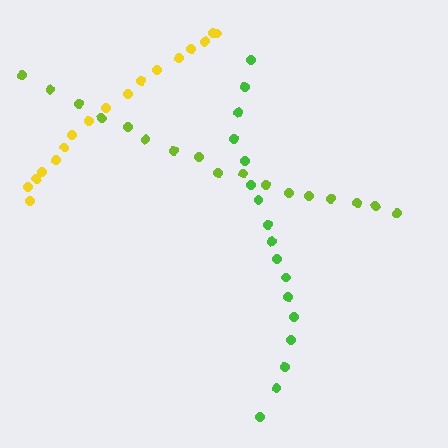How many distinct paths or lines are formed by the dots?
There are 3 distinct paths.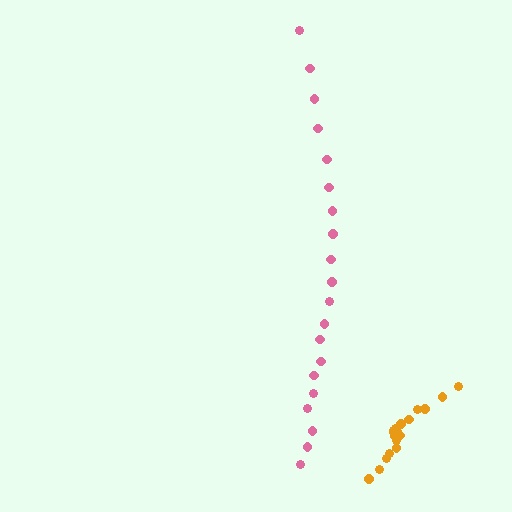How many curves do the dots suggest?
There are 2 distinct paths.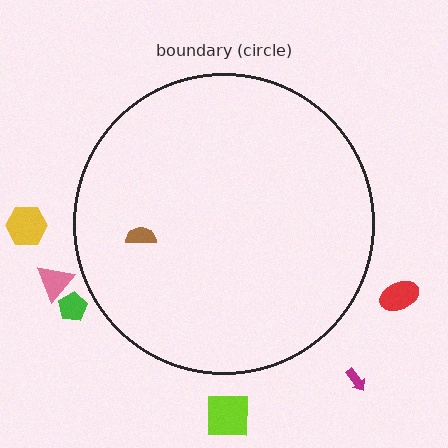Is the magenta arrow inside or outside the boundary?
Outside.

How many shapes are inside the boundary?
1 inside, 6 outside.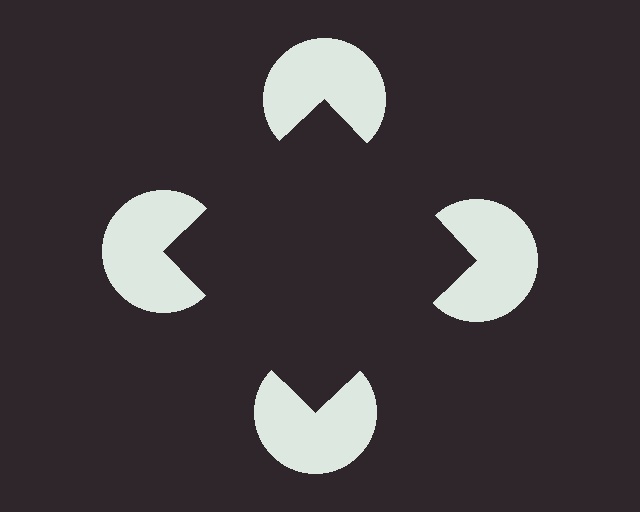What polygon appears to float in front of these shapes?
An illusory square — its edges are inferred from the aligned wedge cuts in the pac-man discs, not physically drawn.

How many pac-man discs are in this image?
There are 4 — one at each vertex of the illusory square.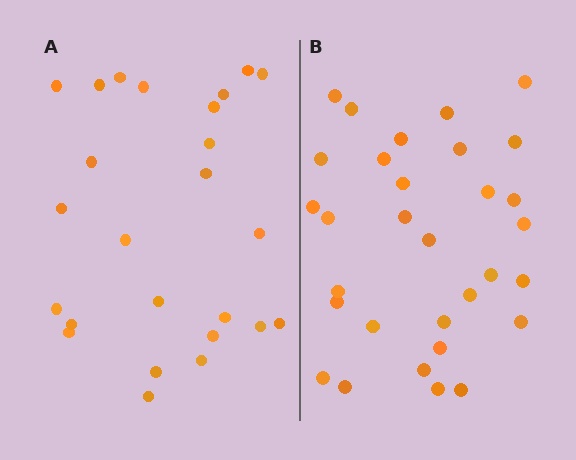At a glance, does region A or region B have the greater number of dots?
Region B (the right region) has more dots.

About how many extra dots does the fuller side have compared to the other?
Region B has about 6 more dots than region A.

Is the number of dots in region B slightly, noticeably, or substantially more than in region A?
Region B has only slightly more — the two regions are fairly close. The ratio is roughly 1.2 to 1.